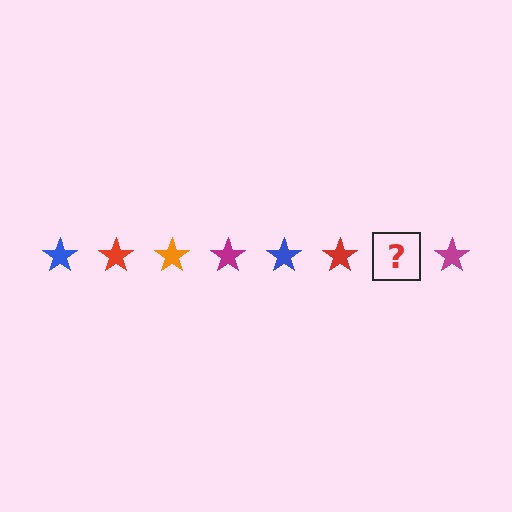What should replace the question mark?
The question mark should be replaced with an orange star.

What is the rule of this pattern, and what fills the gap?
The rule is that the pattern cycles through blue, red, orange, magenta stars. The gap should be filled with an orange star.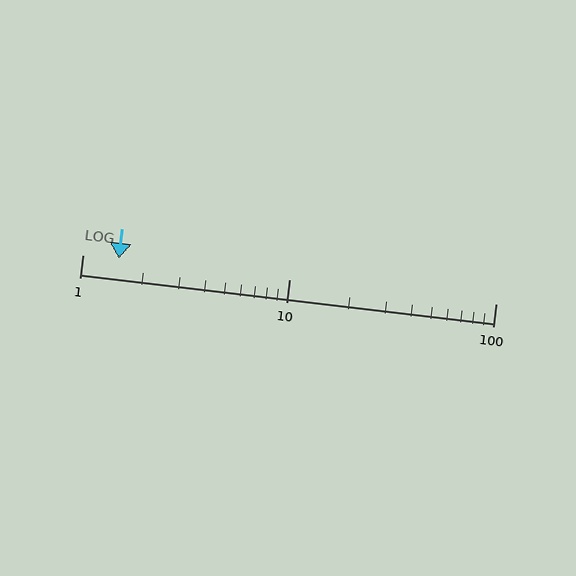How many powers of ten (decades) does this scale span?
The scale spans 2 decades, from 1 to 100.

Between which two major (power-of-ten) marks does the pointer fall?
The pointer is between 1 and 10.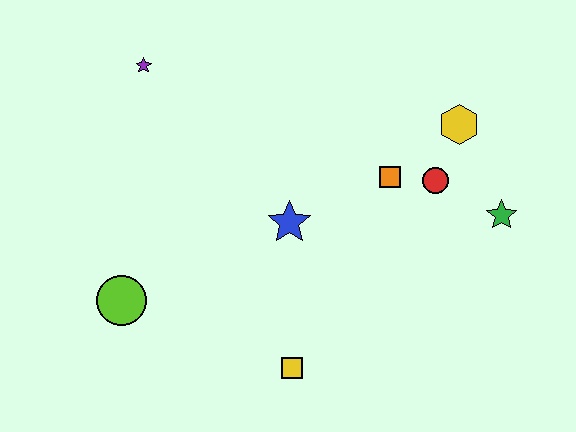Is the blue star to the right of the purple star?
Yes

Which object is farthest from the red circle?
The lime circle is farthest from the red circle.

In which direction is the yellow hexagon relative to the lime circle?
The yellow hexagon is to the right of the lime circle.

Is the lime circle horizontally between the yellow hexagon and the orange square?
No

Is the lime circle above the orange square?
No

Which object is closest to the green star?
The red circle is closest to the green star.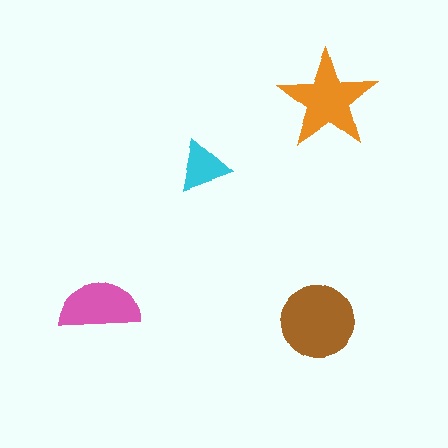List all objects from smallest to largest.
The cyan triangle, the pink semicircle, the orange star, the brown circle.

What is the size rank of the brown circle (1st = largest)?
1st.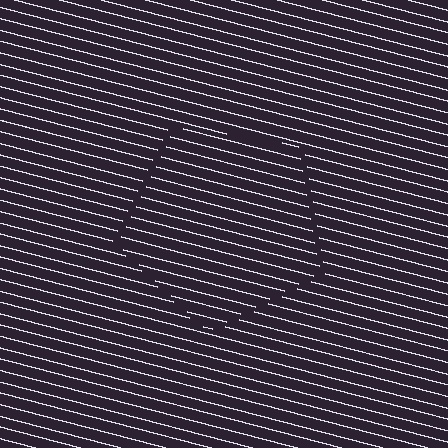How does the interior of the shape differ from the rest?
The interior of the shape contains the same grating, shifted by half a period — the contour is defined by the phase discontinuity where line-ends from the inner and outer gratings abut.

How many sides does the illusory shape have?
5 sides — the line-ends trace a pentagon.